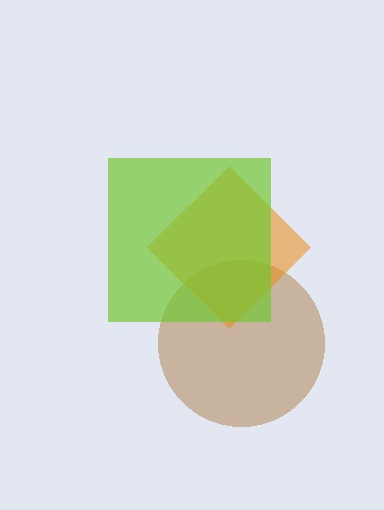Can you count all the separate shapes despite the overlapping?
Yes, there are 3 separate shapes.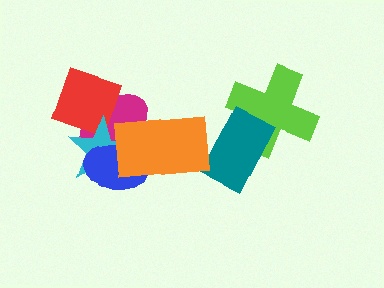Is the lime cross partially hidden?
Yes, it is partially covered by another shape.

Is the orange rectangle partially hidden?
No, no other shape covers it.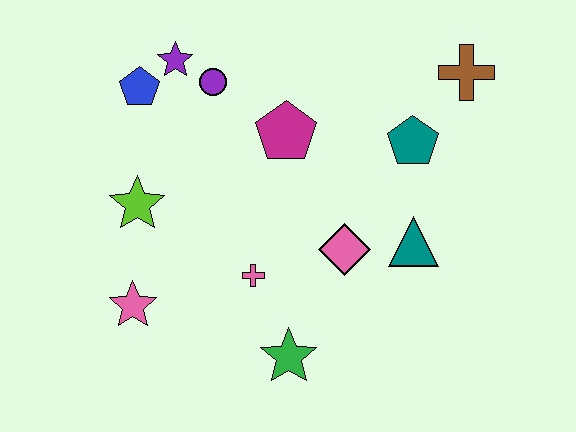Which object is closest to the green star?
The pink cross is closest to the green star.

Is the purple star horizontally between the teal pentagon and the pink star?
Yes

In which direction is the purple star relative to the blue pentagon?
The purple star is to the right of the blue pentagon.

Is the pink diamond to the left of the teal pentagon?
Yes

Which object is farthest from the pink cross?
The brown cross is farthest from the pink cross.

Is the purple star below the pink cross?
No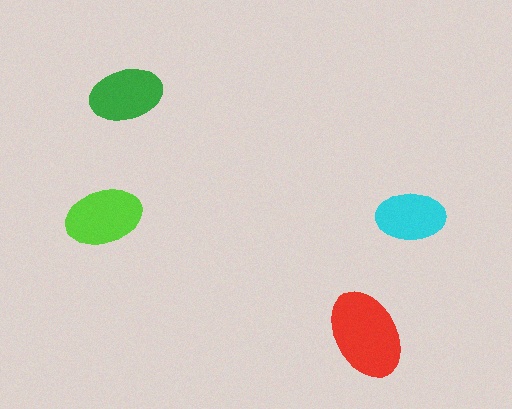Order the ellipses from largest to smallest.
the red one, the lime one, the green one, the cyan one.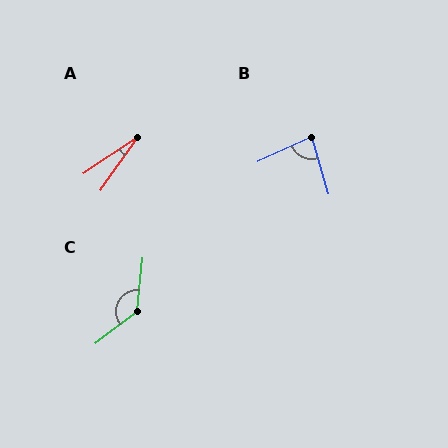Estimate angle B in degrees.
Approximately 81 degrees.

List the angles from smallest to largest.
A (21°), B (81°), C (134°).